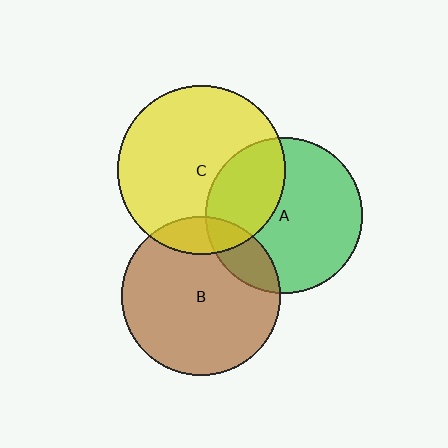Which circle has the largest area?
Circle C (yellow).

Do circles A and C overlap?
Yes.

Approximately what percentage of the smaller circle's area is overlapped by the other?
Approximately 35%.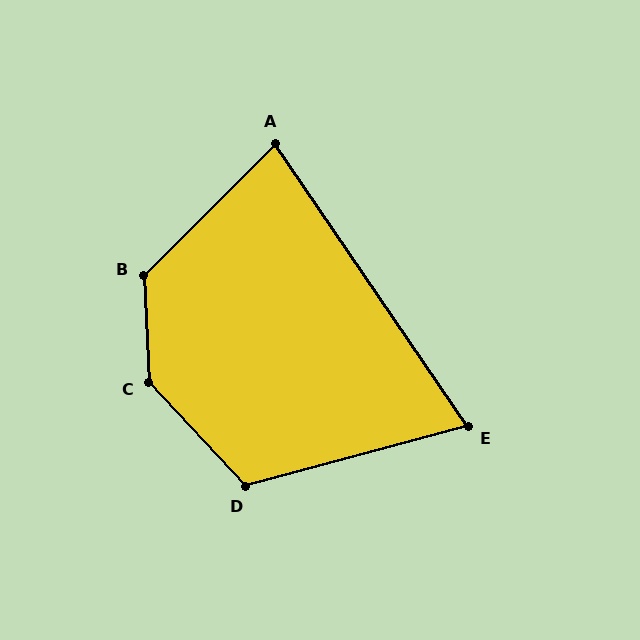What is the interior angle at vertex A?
Approximately 79 degrees (acute).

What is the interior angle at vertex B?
Approximately 132 degrees (obtuse).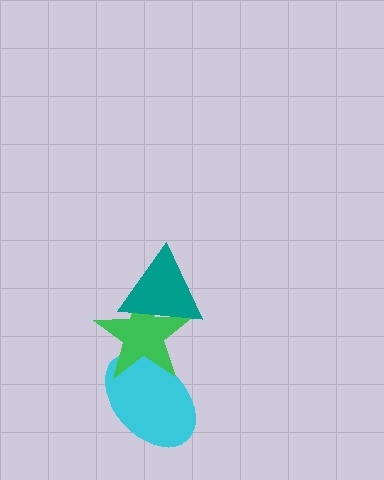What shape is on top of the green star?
The teal triangle is on top of the green star.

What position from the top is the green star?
The green star is 2nd from the top.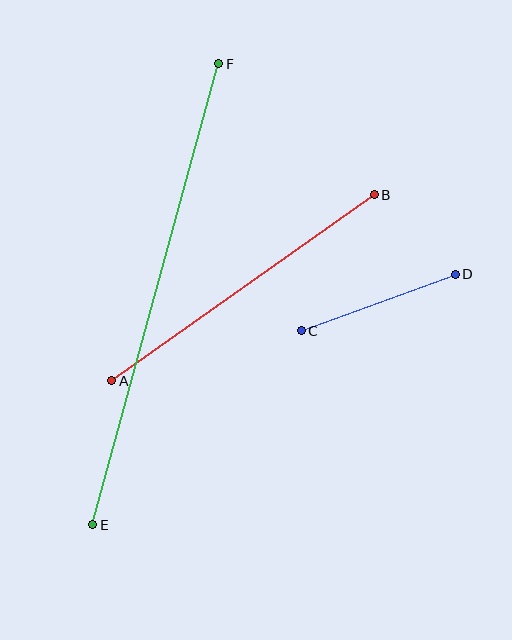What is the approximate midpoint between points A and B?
The midpoint is at approximately (243, 288) pixels.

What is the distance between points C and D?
The distance is approximately 164 pixels.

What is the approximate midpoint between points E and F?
The midpoint is at approximately (156, 294) pixels.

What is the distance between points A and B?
The distance is approximately 322 pixels.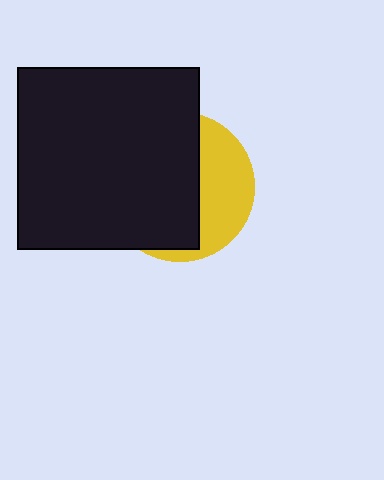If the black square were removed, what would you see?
You would see the complete yellow circle.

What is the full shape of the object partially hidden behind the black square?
The partially hidden object is a yellow circle.